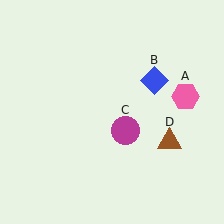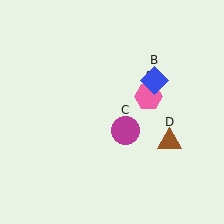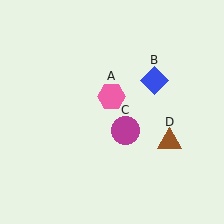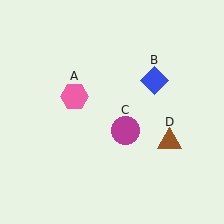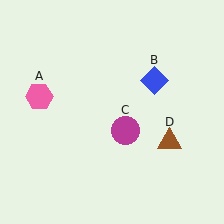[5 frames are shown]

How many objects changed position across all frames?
1 object changed position: pink hexagon (object A).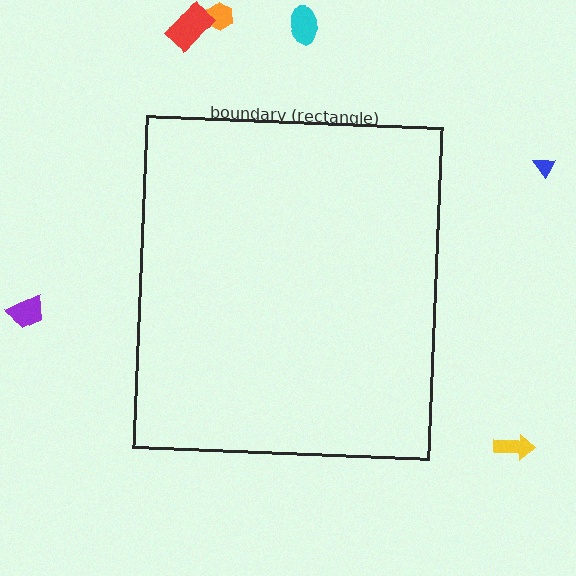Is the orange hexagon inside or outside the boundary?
Outside.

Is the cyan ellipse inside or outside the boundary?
Outside.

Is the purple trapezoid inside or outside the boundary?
Outside.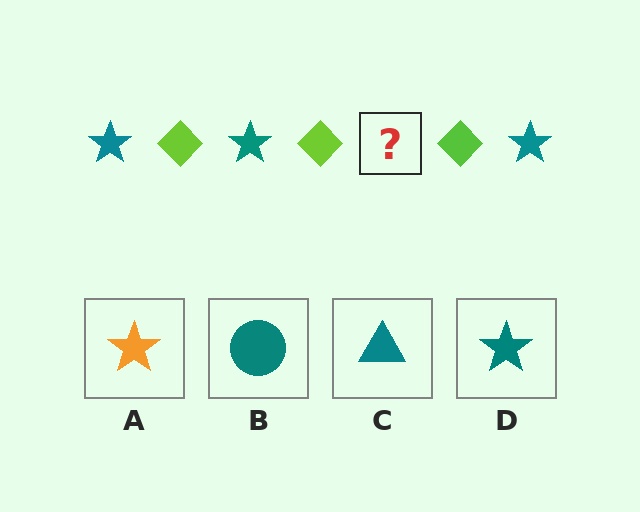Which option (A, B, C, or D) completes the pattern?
D.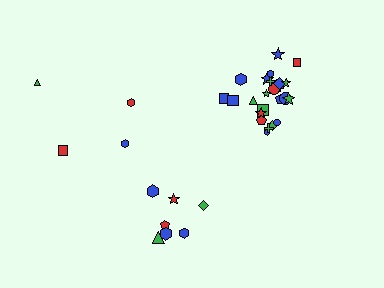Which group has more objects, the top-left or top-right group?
The top-right group.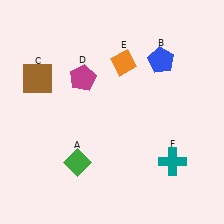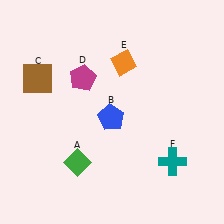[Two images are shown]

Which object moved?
The blue pentagon (B) moved down.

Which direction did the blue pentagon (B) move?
The blue pentagon (B) moved down.